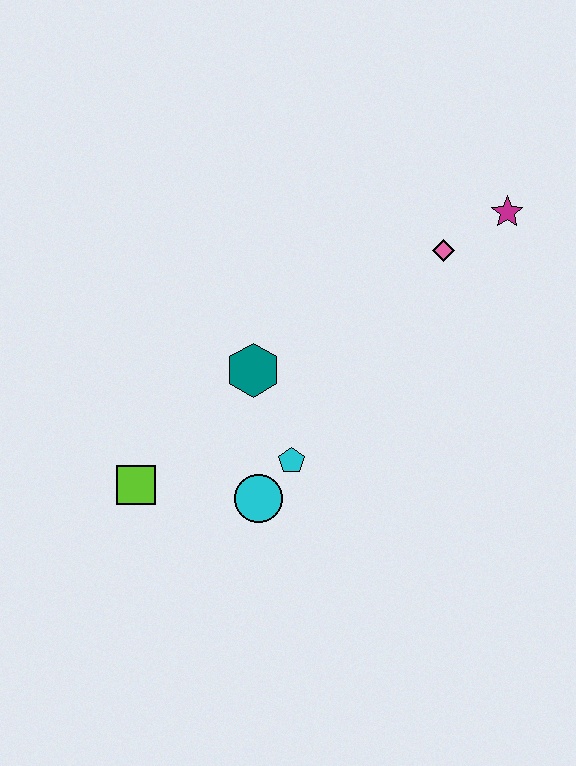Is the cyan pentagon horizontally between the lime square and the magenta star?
Yes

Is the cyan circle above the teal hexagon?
No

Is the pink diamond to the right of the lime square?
Yes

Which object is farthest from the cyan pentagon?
The magenta star is farthest from the cyan pentagon.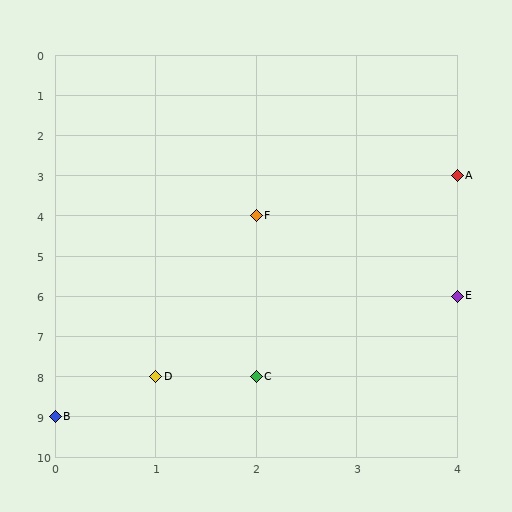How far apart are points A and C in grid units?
Points A and C are 2 columns and 5 rows apart (about 5.4 grid units diagonally).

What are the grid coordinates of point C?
Point C is at grid coordinates (2, 8).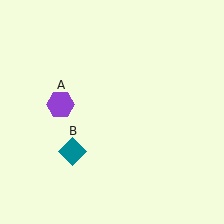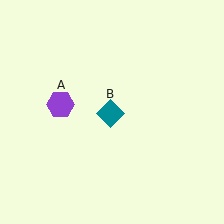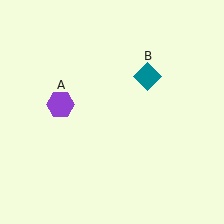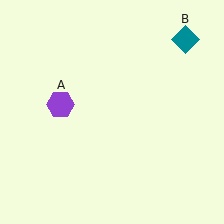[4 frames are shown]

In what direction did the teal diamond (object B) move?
The teal diamond (object B) moved up and to the right.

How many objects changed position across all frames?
1 object changed position: teal diamond (object B).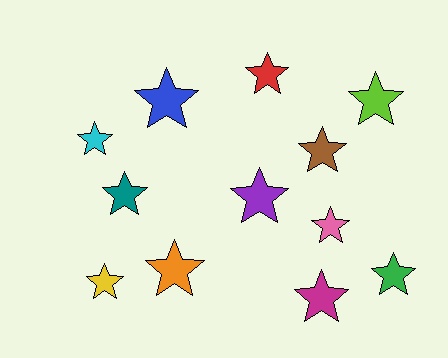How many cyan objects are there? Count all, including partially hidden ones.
There is 1 cyan object.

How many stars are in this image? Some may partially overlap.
There are 12 stars.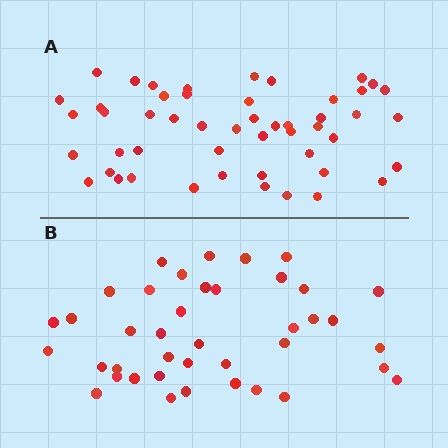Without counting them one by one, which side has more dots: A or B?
Region A (the top region) has more dots.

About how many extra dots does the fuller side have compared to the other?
Region A has roughly 10 or so more dots than region B.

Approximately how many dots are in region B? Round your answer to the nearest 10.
About 40 dots.